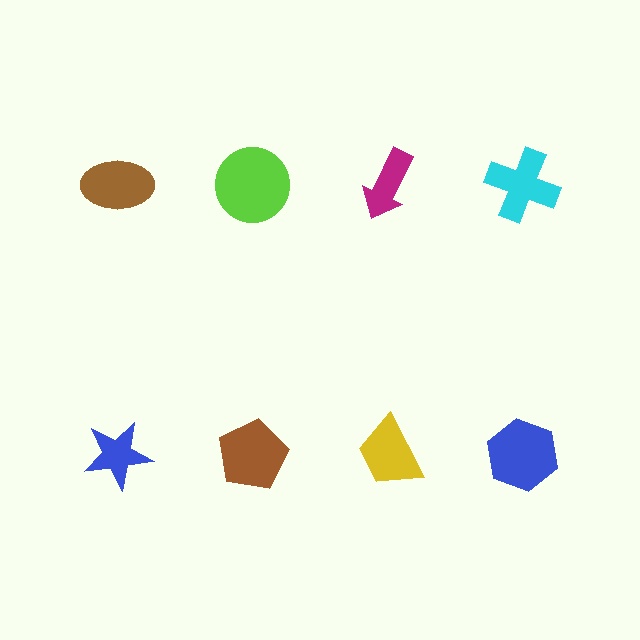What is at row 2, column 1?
A blue star.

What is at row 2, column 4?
A blue hexagon.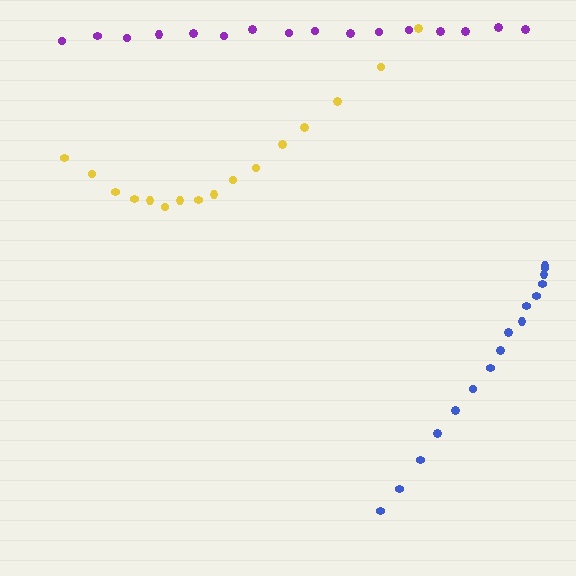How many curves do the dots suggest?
There are 3 distinct paths.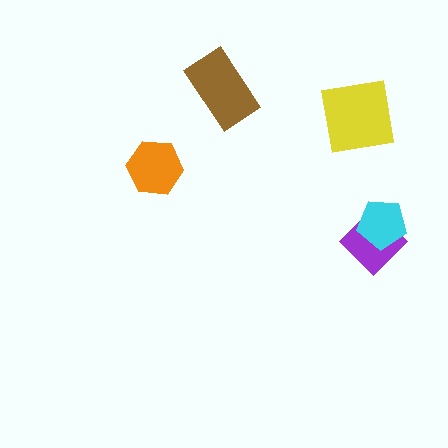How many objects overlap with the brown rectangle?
0 objects overlap with the brown rectangle.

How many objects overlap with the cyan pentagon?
1 object overlaps with the cyan pentagon.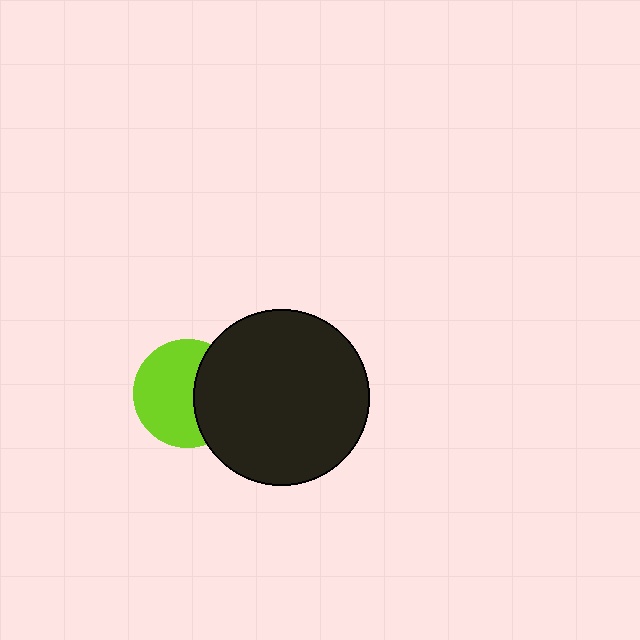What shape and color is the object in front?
The object in front is a black circle.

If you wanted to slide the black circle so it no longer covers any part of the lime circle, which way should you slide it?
Slide it right — that is the most direct way to separate the two shapes.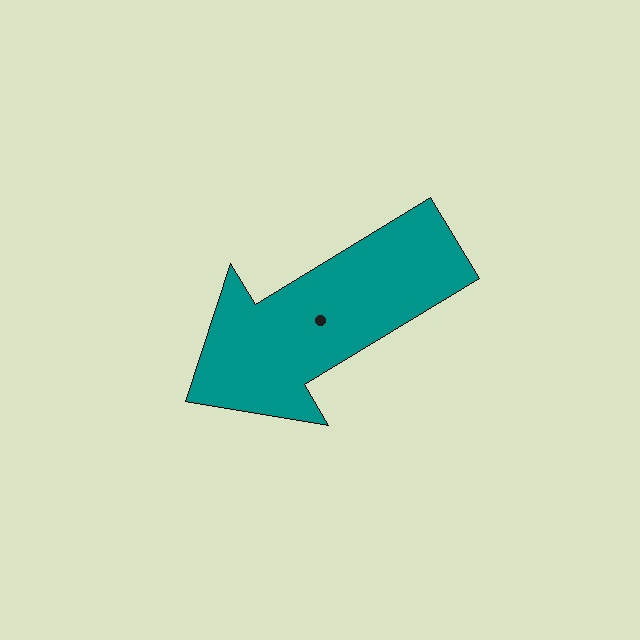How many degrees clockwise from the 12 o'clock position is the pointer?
Approximately 239 degrees.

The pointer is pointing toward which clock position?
Roughly 8 o'clock.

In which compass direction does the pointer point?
Southwest.